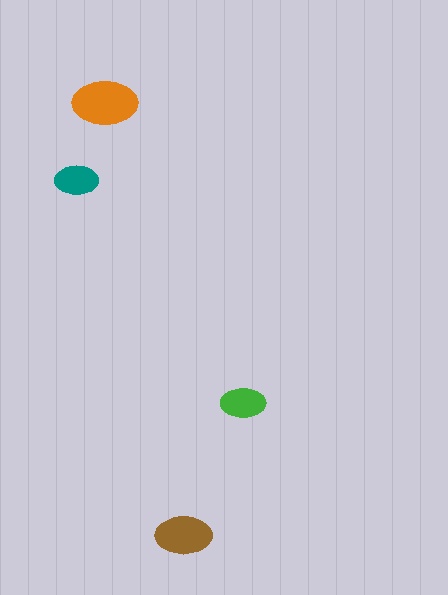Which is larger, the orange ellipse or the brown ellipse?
The orange one.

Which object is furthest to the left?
The teal ellipse is leftmost.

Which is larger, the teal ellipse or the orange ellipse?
The orange one.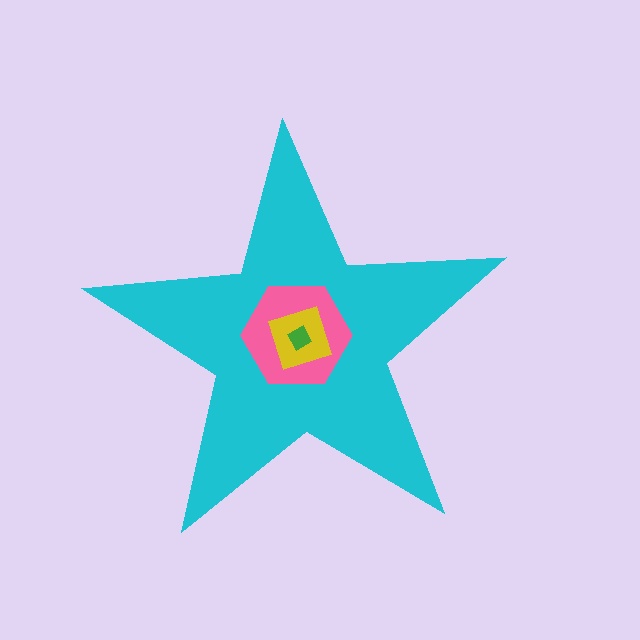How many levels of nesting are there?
4.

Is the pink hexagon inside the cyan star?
Yes.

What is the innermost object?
The green square.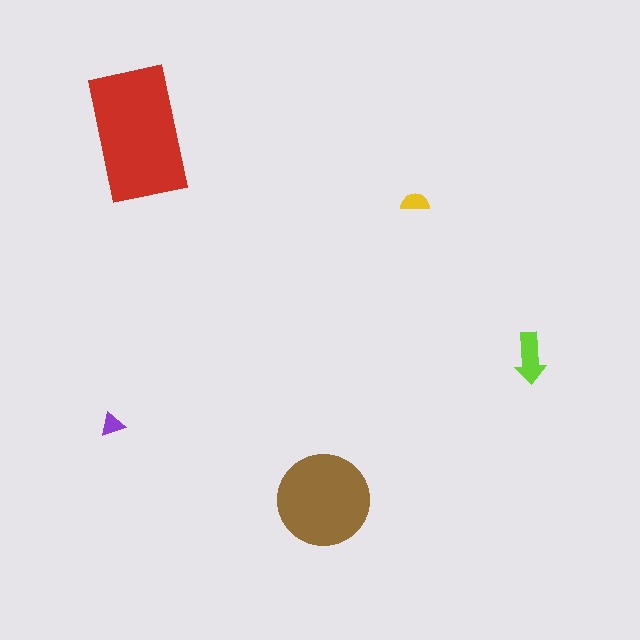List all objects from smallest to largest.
The purple triangle, the yellow semicircle, the lime arrow, the brown circle, the red rectangle.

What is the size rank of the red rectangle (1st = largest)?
1st.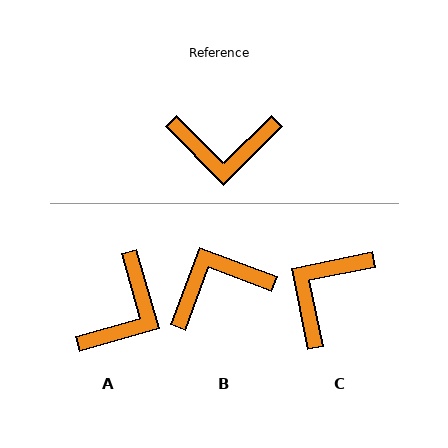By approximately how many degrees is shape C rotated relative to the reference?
Approximately 123 degrees clockwise.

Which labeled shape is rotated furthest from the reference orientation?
B, about 155 degrees away.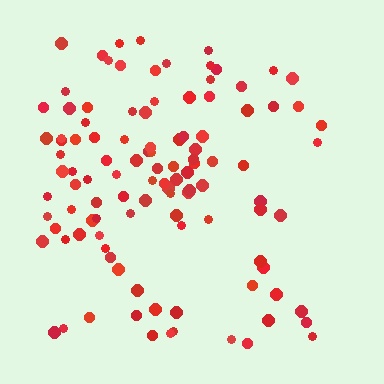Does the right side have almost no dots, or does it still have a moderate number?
Still a moderate number, just noticeably fewer than the left.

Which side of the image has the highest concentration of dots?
The left.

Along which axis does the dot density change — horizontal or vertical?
Horizontal.